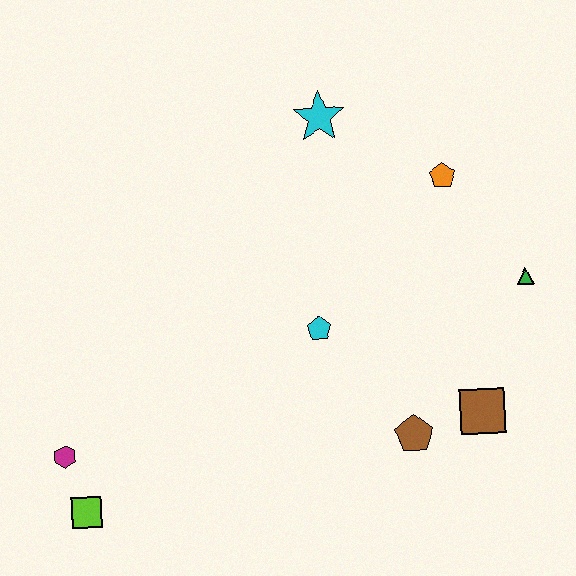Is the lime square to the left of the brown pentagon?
Yes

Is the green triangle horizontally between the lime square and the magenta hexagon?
No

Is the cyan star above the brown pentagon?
Yes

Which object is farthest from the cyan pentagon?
The lime square is farthest from the cyan pentagon.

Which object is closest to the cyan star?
The orange pentagon is closest to the cyan star.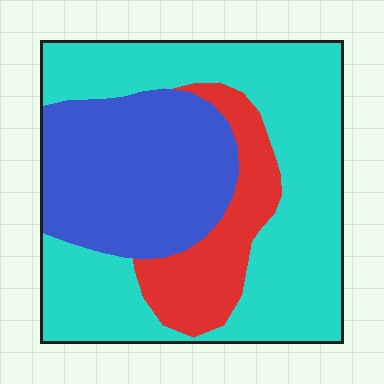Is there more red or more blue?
Blue.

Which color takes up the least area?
Red, at roughly 15%.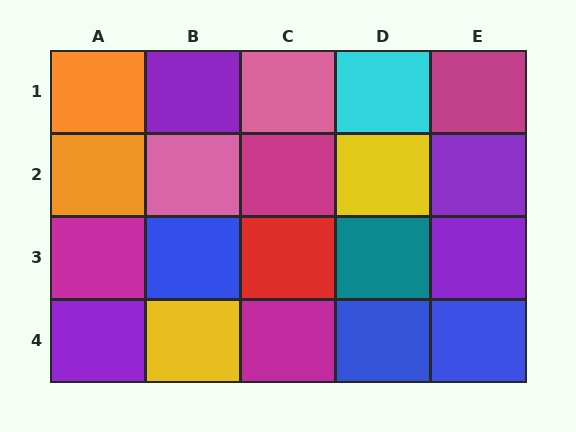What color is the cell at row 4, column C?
Magenta.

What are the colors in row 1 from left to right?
Orange, purple, pink, cyan, magenta.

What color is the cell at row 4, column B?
Yellow.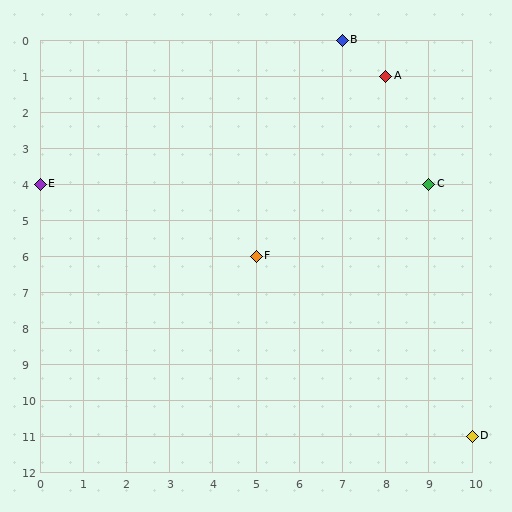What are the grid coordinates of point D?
Point D is at grid coordinates (10, 11).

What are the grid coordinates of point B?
Point B is at grid coordinates (7, 0).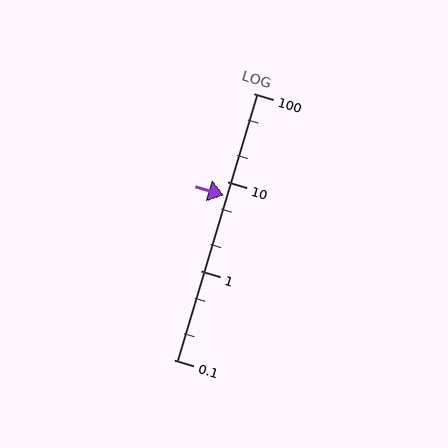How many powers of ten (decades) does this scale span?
The scale spans 3 decades, from 0.1 to 100.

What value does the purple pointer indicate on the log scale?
The pointer indicates approximately 7.1.